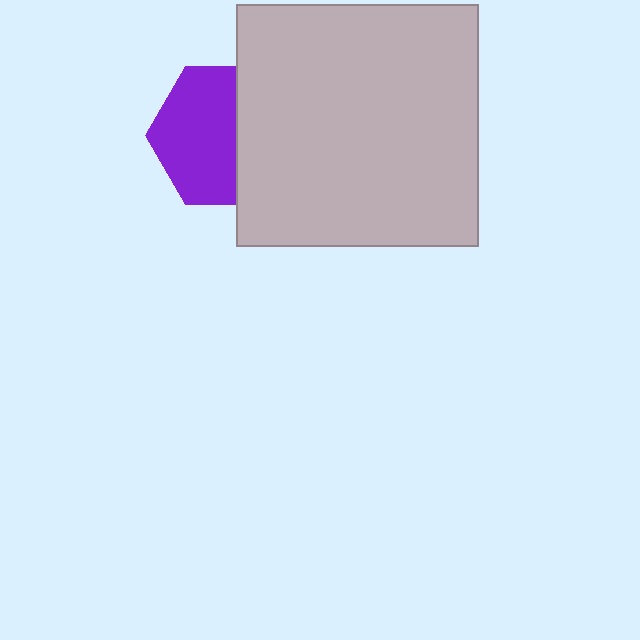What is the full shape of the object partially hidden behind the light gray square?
The partially hidden object is a purple hexagon.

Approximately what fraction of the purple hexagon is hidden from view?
Roughly 41% of the purple hexagon is hidden behind the light gray square.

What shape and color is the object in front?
The object in front is a light gray square.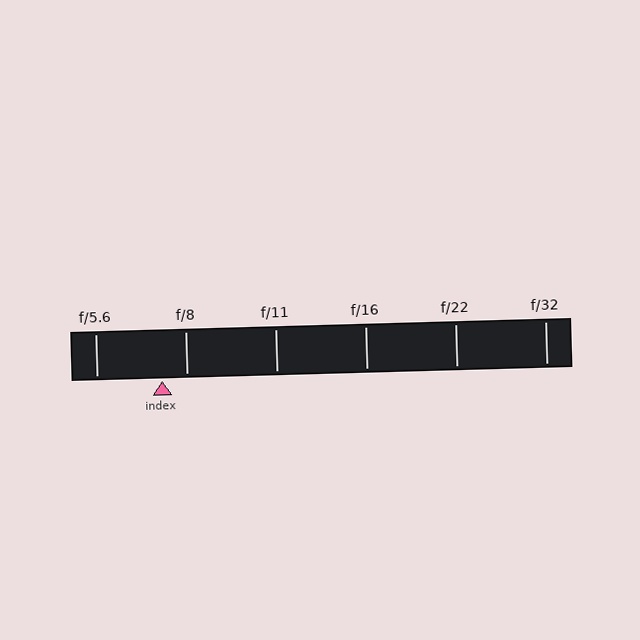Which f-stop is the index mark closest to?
The index mark is closest to f/8.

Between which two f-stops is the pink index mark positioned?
The index mark is between f/5.6 and f/8.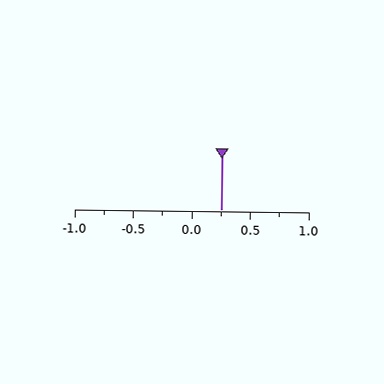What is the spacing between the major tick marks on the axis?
The major ticks are spaced 0.5 apart.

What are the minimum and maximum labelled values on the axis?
The axis runs from -1.0 to 1.0.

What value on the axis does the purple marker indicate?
The marker indicates approximately 0.25.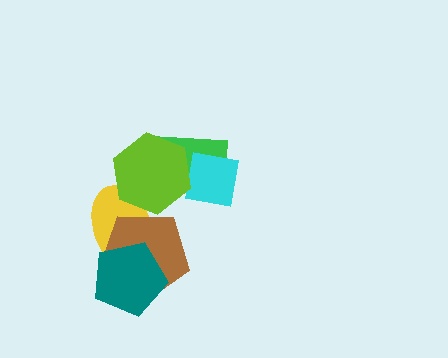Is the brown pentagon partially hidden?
Yes, it is partially covered by another shape.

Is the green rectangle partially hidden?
Yes, it is partially covered by another shape.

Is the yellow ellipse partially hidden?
Yes, it is partially covered by another shape.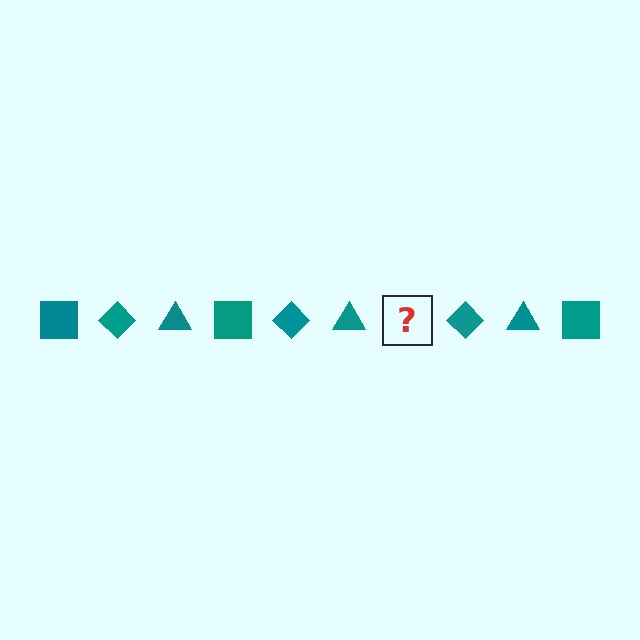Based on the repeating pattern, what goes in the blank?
The blank should be a teal square.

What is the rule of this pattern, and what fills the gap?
The rule is that the pattern cycles through square, diamond, triangle shapes in teal. The gap should be filled with a teal square.